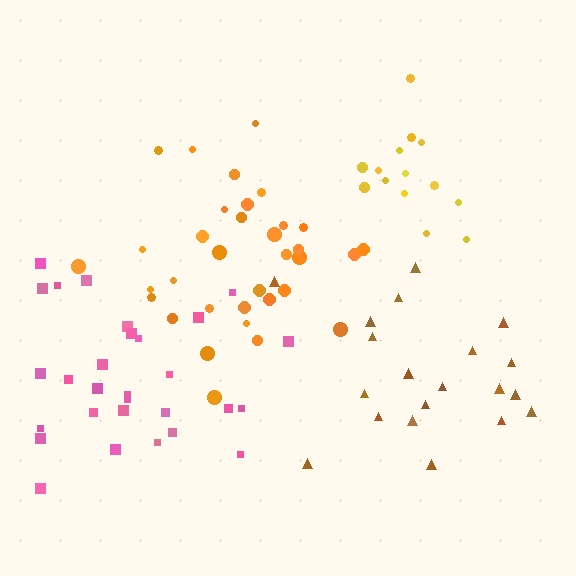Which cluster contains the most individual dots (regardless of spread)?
Orange (34).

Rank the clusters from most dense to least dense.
yellow, orange, pink, brown.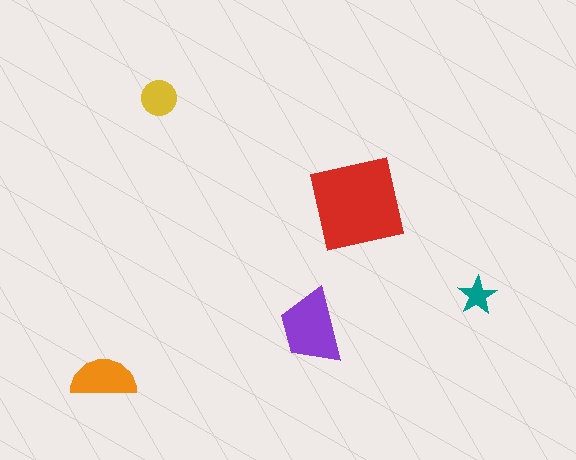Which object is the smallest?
The teal star.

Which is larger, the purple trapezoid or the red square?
The red square.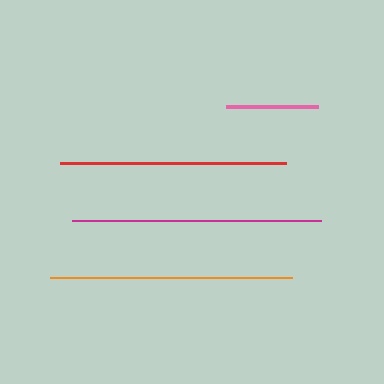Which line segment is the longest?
The magenta line is the longest at approximately 248 pixels.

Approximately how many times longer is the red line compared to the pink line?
The red line is approximately 2.5 times the length of the pink line.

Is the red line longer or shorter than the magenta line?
The magenta line is longer than the red line.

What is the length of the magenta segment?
The magenta segment is approximately 248 pixels long.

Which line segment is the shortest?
The pink line is the shortest at approximately 92 pixels.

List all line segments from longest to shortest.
From longest to shortest: magenta, orange, red, pink.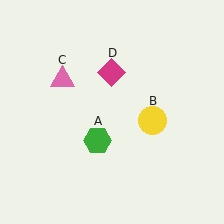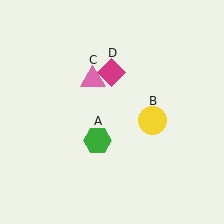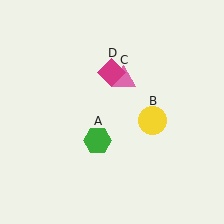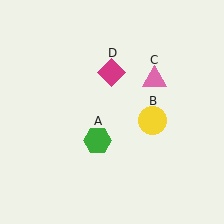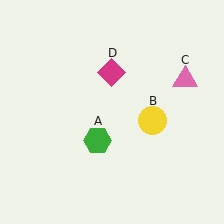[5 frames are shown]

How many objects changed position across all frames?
1 object changed position: pink triangle (object C).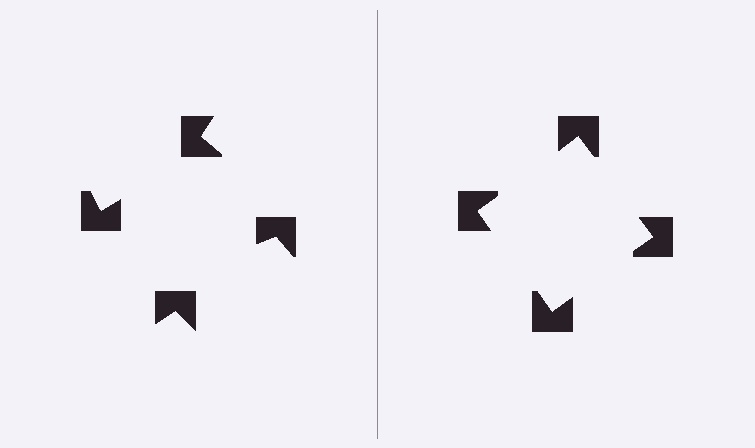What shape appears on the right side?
An illusory square.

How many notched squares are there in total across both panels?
8 — 4 on each side.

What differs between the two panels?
The notched squares are positioned identically on both sides; only the wedge orientations differ. On the right they align to a square; on the left they are misaligned.